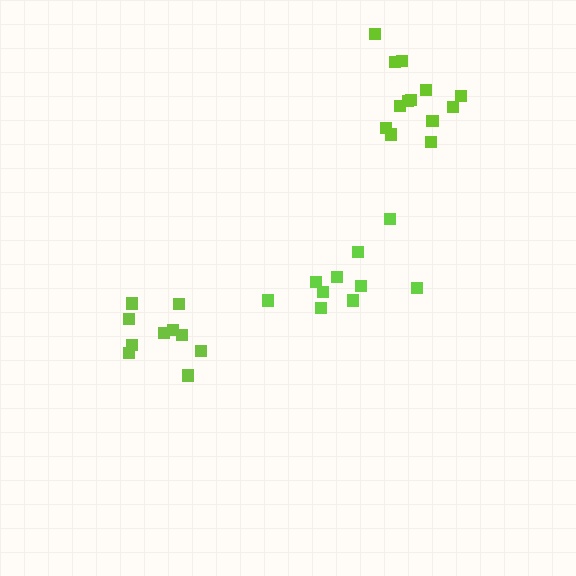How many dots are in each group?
Group 1: 10 dots, Group 2: 13 dots, Group 3: 10 dots (33 total).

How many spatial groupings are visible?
There are 3 spatial groupings.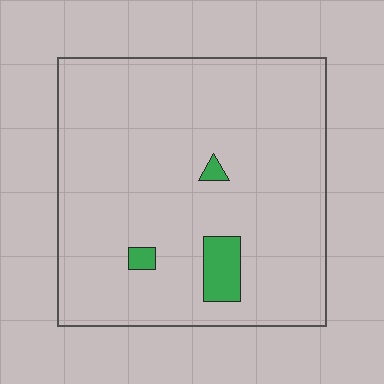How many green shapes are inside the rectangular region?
3.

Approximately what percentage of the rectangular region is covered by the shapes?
Approximately 5%.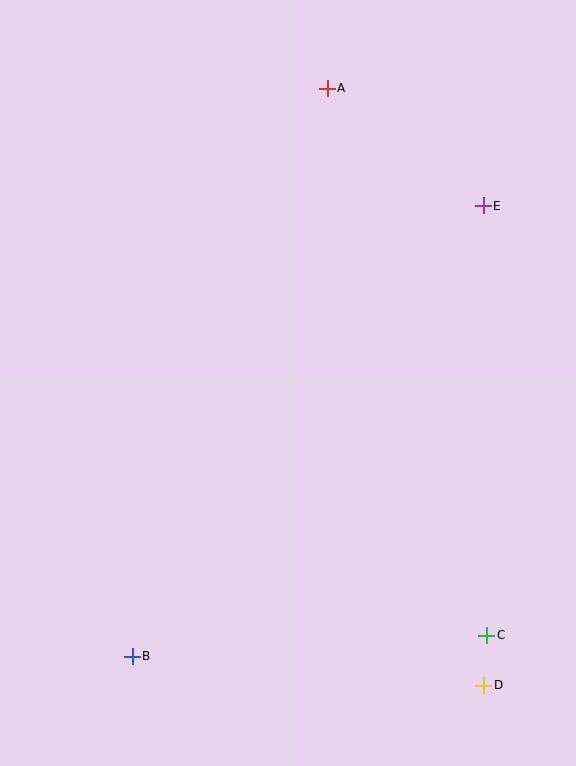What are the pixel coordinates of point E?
Point E is at (483, 206).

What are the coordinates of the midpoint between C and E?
The midpoint between C and E is at (485, 421).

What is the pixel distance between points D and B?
The distance between D and B is 353 pixels.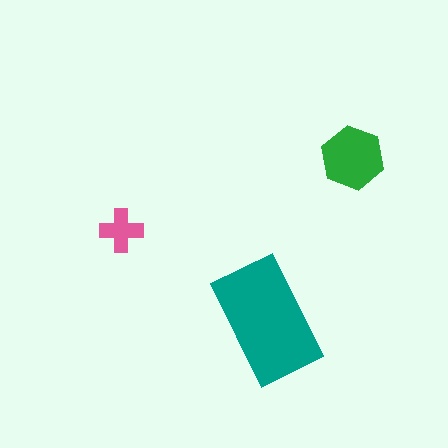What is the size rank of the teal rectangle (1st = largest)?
1st.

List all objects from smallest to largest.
The pink cross, the green hexagon, the teal rectangle.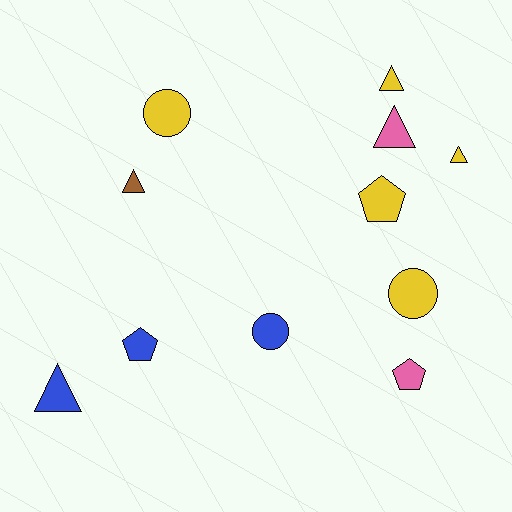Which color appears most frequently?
Yellow, with 5 objects.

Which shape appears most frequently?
Triangle, with 5 objects.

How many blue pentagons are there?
There is 1 blue pentagon.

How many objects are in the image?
There are 11 objects.